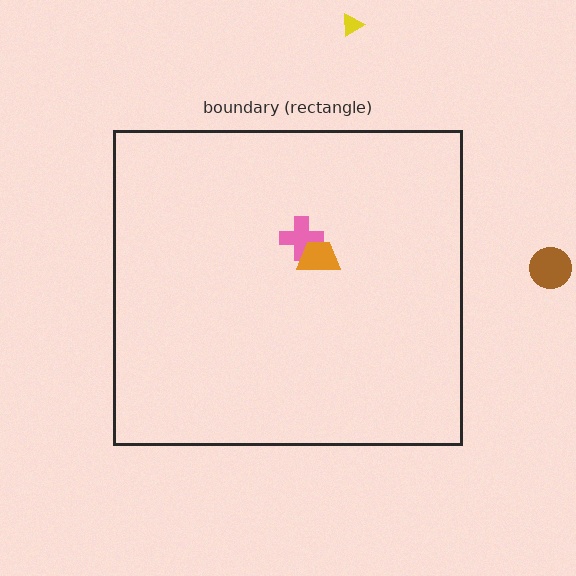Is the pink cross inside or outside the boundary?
Inside.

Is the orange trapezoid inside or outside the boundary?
Inside.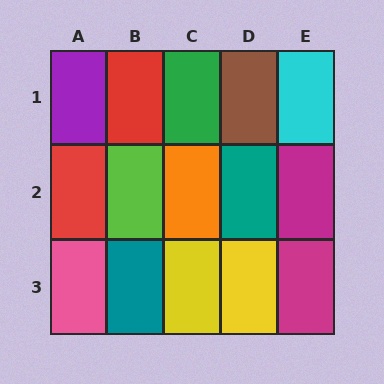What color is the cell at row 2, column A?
Red.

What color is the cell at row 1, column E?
Cyan.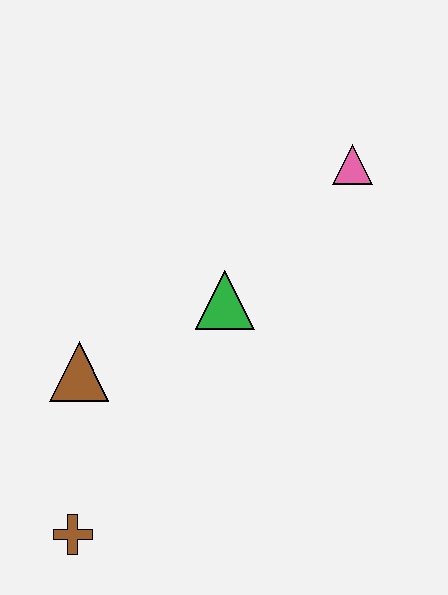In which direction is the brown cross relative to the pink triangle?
The brown cross is below the pink triangle.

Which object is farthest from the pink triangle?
The brown cross is farthest from the pink triangle.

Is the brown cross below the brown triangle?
Yes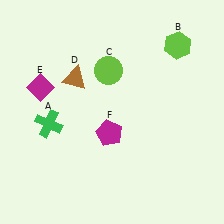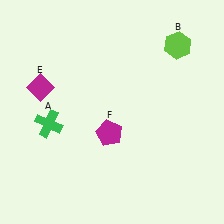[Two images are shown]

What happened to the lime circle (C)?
The lime circle (C) was removed in Image 2. It was in the top-left area of Image 1.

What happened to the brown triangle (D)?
The brown triangle (D) was removed in Image 2. It was in the top-left area of Image 1.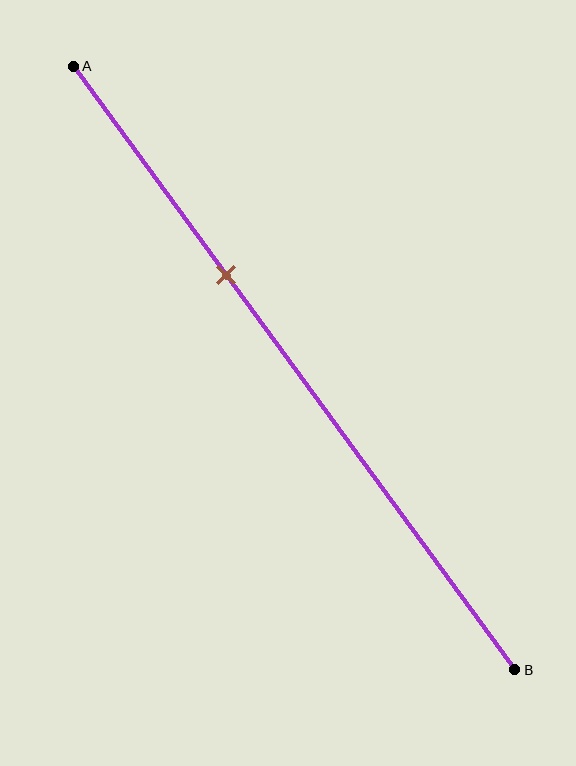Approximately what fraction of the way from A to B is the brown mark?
The brown mark is approximately 35% of the way from A to B.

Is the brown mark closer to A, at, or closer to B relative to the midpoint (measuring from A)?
The brown mark is closer to point A than the midpoint of segment AB.